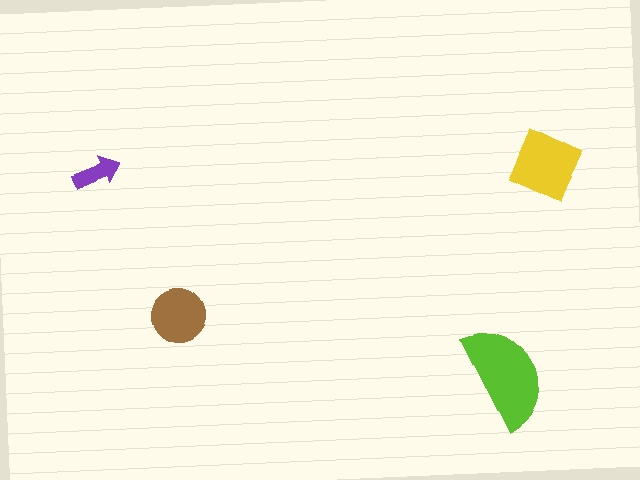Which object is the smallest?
The purple arrow.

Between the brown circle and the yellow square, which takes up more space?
The yellow square.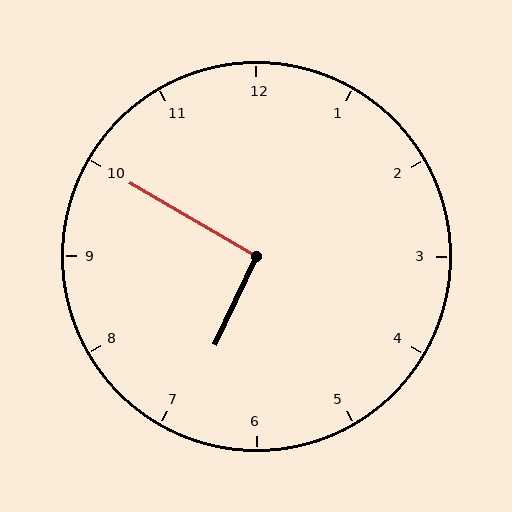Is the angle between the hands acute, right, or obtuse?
It is right.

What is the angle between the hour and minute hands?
Approximately 95 degrees.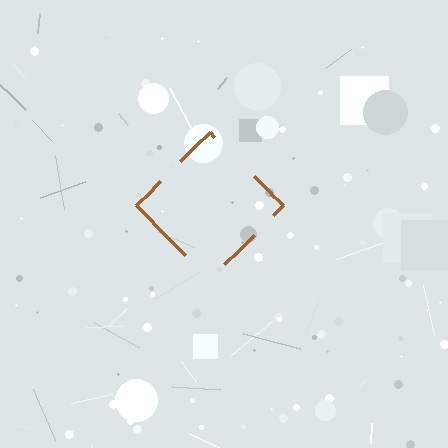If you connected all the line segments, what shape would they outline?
They would outline a diamond.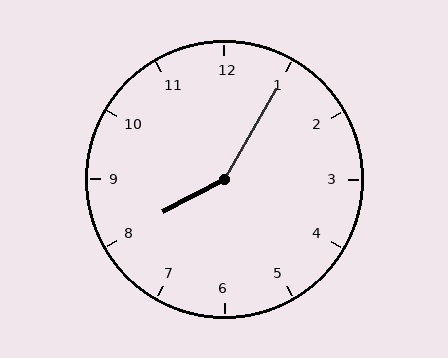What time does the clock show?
8:05.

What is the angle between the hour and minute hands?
Approximately 148 degrees.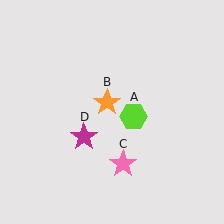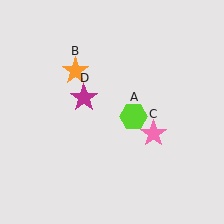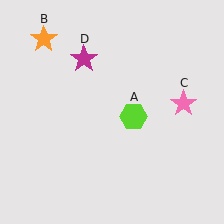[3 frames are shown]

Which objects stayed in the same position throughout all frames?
Lime hexagon (object A) remained stationary.